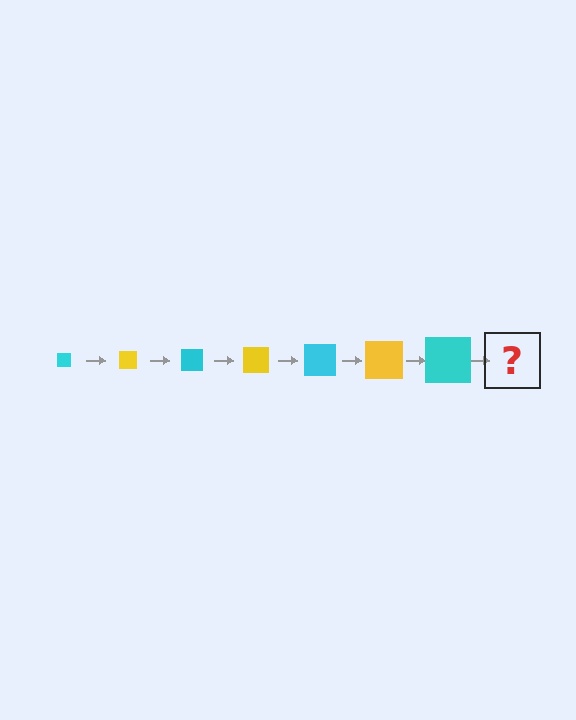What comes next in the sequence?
The next element should be a yellow square, larger than the previous one.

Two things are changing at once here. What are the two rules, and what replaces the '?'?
The two rules are that the square grows larger each step and the color cycles through cyan and yellow. The '?' should be a yellow square, larger than the previous one.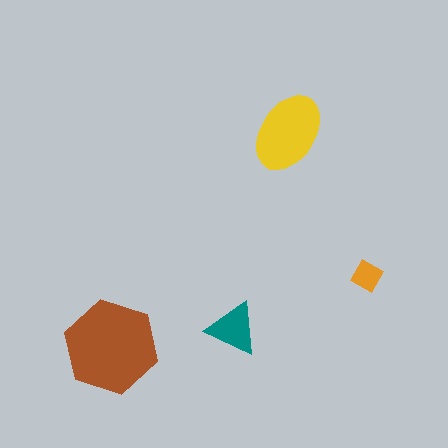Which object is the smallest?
The orange diamond.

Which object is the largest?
The brown hexagon.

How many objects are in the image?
There are 4 objects in the image.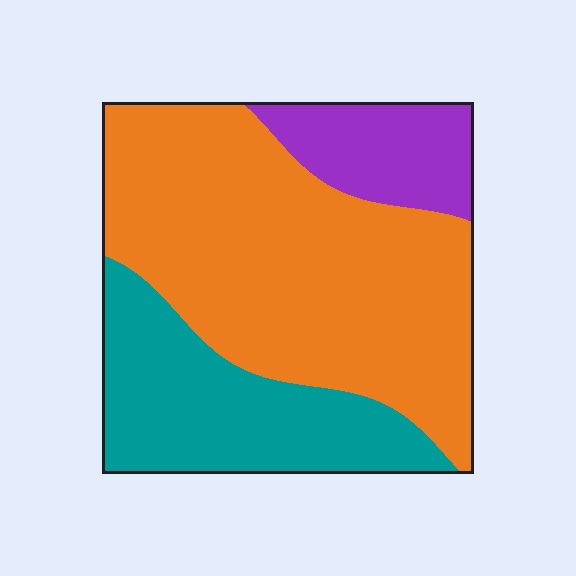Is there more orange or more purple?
Orange.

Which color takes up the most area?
Orange, at roughly 60%.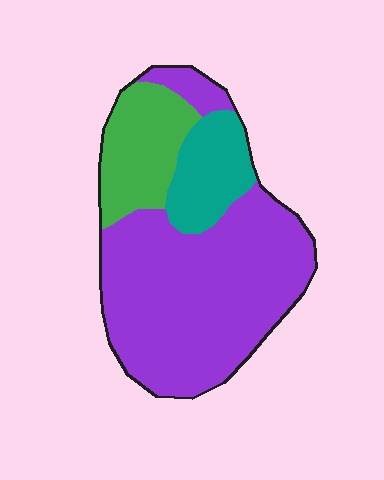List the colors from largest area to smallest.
From largest to smallest: purple, green, teal.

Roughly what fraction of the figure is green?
Green covers around 20% of the figure.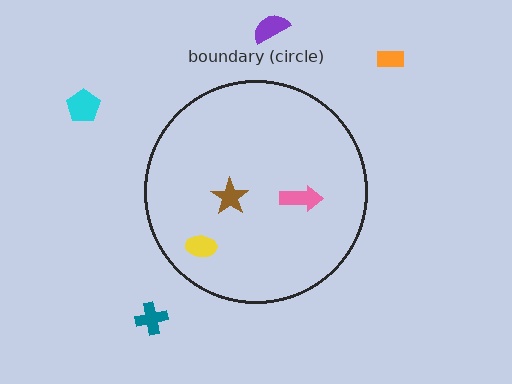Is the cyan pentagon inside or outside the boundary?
Outside.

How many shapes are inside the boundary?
3 inside, 4 outside.